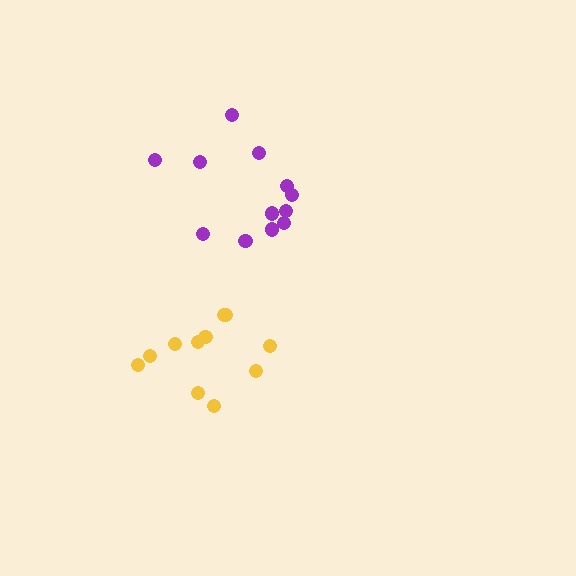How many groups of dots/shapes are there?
There are 2 groups.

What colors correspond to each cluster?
The clusters are colored: purple, yellow.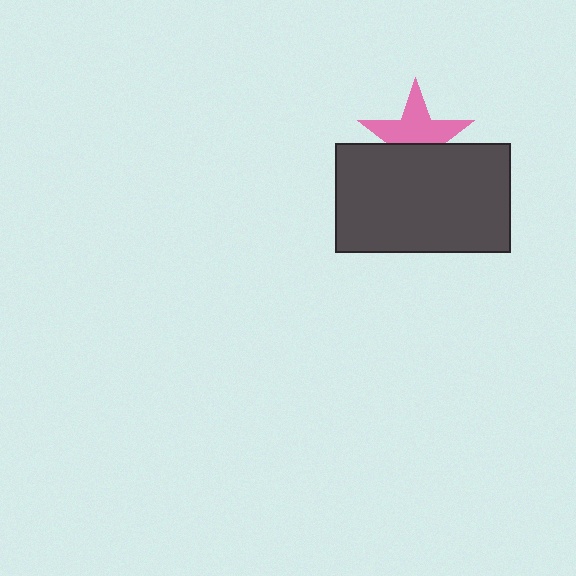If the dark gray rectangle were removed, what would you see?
You would see the complete pink star.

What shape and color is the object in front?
The object in front is a dark gray rectangle.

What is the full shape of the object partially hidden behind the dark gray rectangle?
The partially hidden object is a pink star.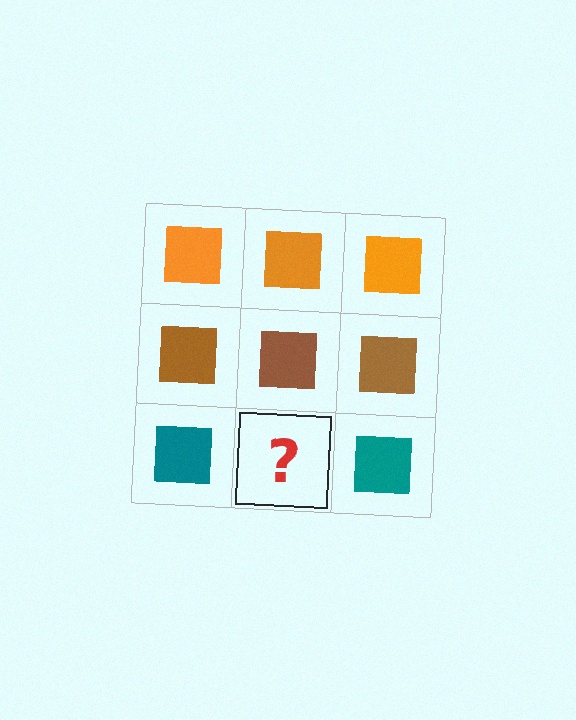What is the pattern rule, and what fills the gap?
The rule is that each row has a consistent color. The gap should be filled with a teal square.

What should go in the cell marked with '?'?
The missing cell should contain a teal square.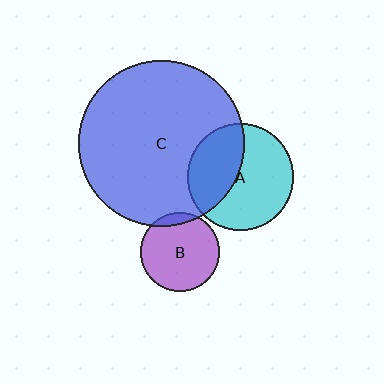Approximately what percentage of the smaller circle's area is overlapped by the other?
Approximately 10%.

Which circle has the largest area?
Circle C (blue).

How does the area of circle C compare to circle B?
Approximately 4.4 times.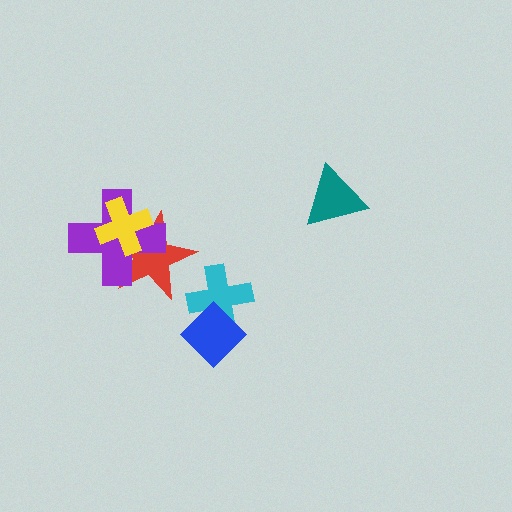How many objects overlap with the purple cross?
2 objects overlap with the purple cross.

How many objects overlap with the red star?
2 objects overlap with the red star.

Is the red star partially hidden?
Yes, it is partially covered by another shape.